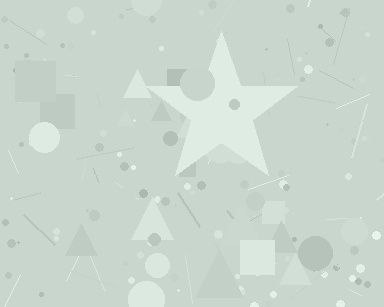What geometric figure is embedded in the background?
A star is embedded in the background.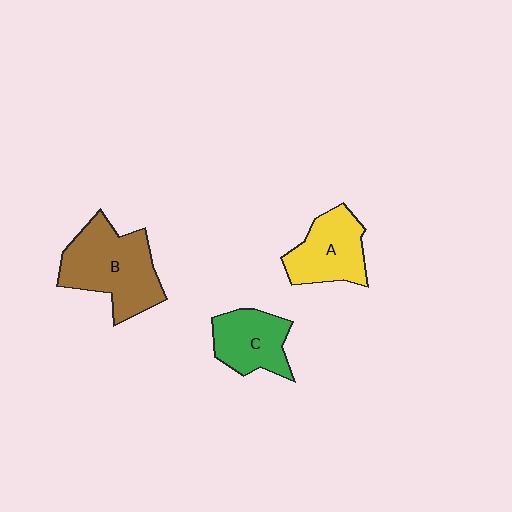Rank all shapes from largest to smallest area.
From largest to smallest: B (brown), A (yellow), C (green).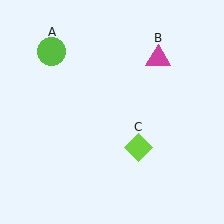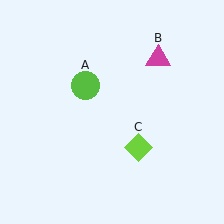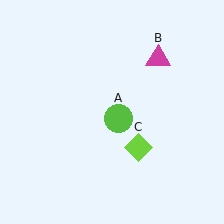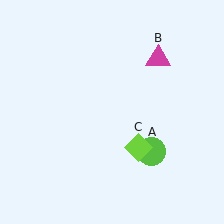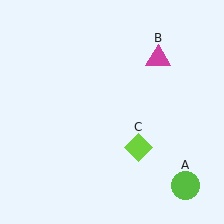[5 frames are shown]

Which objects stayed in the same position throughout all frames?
Magenta triangle (object B) and lime diamond (object C) remained stationary.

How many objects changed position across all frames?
1 object changed position: lime circle (object A).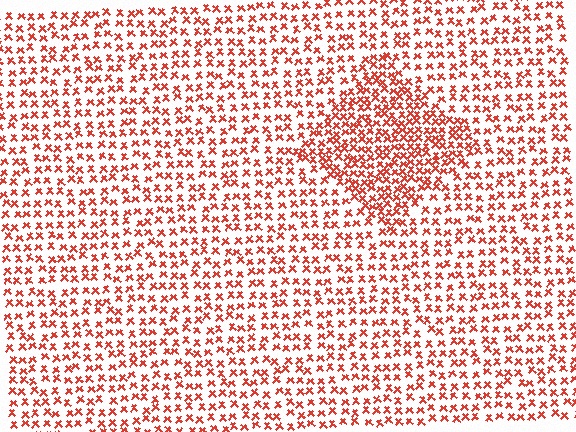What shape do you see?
I see a diamond.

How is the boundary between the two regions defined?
The boundary is defined by a change in element density (approximately 1.8x ratio). All elements are the same color, size, and shape.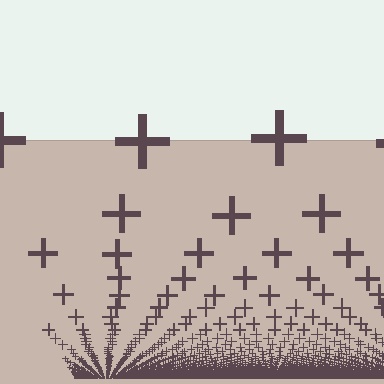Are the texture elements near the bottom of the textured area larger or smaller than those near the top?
Smaller. The gradient is inverted — elements near the bottom are smaller and denser.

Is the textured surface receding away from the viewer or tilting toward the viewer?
The surface appears to tilt toward the viewer. Texture elements get larger and sparser toward the top.